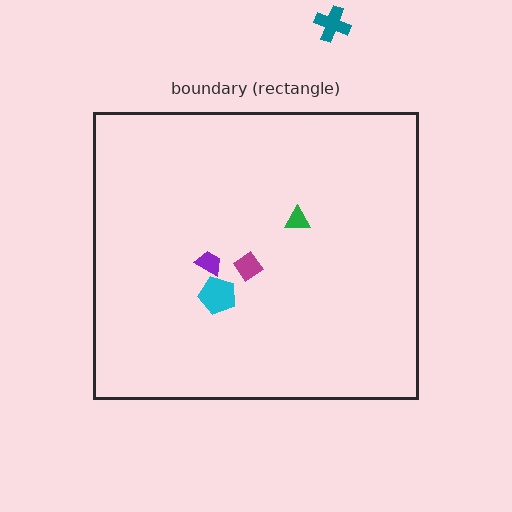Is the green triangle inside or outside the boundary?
Inside.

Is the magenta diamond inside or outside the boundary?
Inside.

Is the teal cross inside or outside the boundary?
Outside.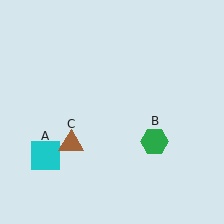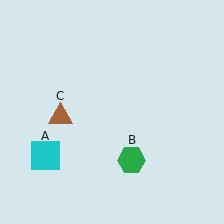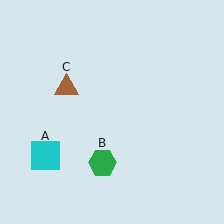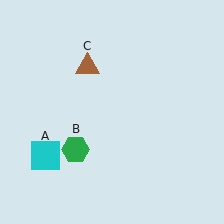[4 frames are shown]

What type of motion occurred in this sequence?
The green hexagon (object B), brown triangle (object C) rotated clockwise around the center of the scene.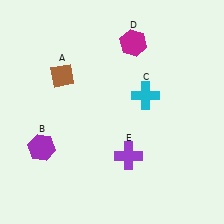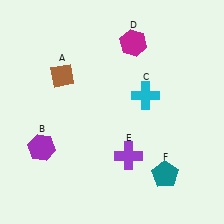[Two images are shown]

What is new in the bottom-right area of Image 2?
A teal pentagon (F) was added in the bottom-right area of Image 2.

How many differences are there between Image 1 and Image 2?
There is 1 difference between the two images.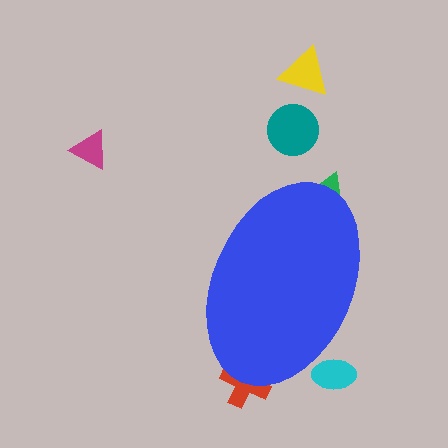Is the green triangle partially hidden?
Yes, the green triangle is partially hidden behind the blue ellipse.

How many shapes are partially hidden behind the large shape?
3 shapes are partially hidden.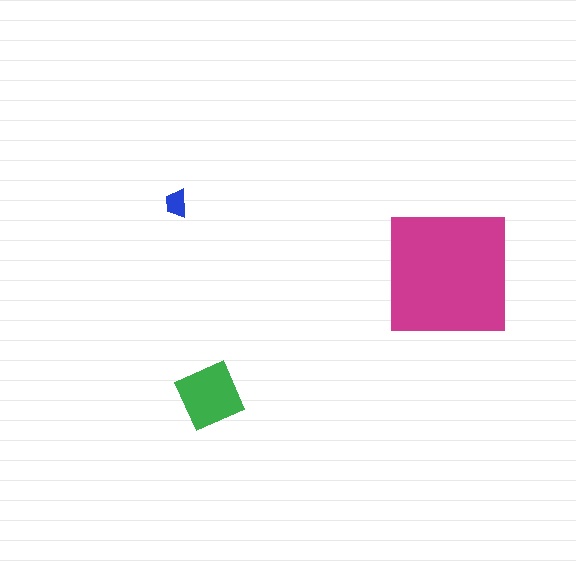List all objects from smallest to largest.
The blue trapezoid, the green diamond, the magenta square.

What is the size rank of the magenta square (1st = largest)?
1st.